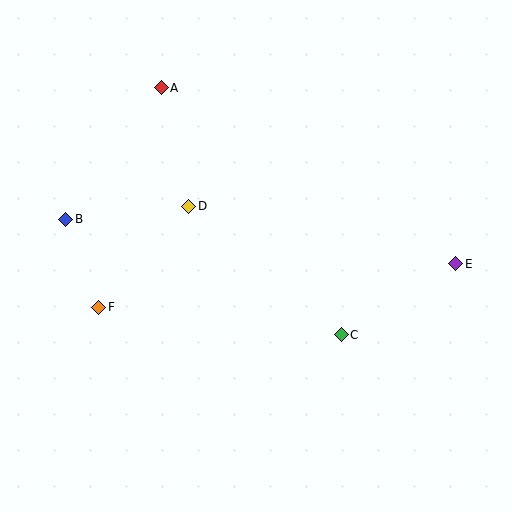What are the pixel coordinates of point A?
Point A is at (161, 88).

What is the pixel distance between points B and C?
The distance between B and C is 299 pixels.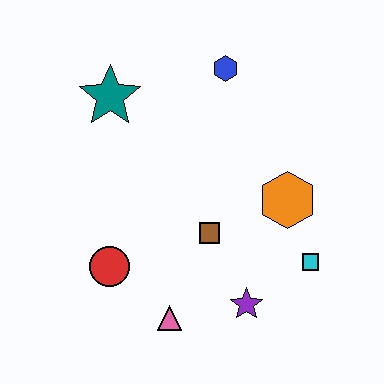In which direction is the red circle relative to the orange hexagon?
The red circle is to the left of the orange hexagon.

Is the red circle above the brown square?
No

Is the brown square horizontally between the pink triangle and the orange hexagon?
Yes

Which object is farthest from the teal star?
The cyan square is farthest from the teal star.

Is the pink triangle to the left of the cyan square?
Yes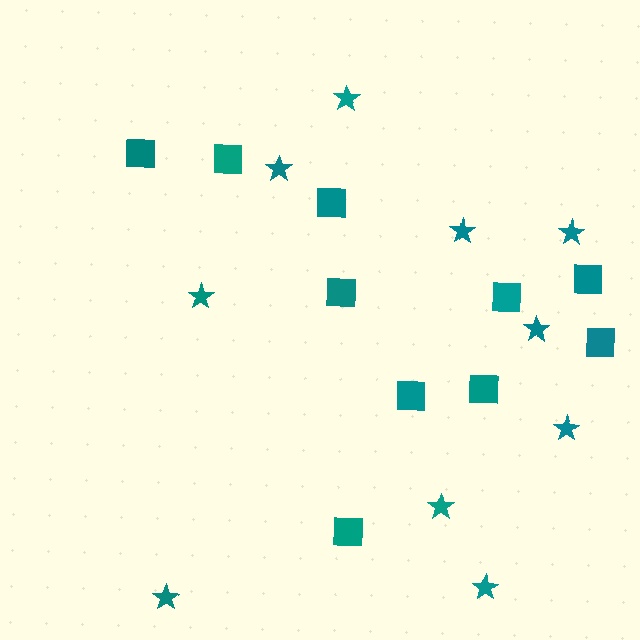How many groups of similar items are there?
There are 2 groups: one group of stars (10) and one group of squares (10).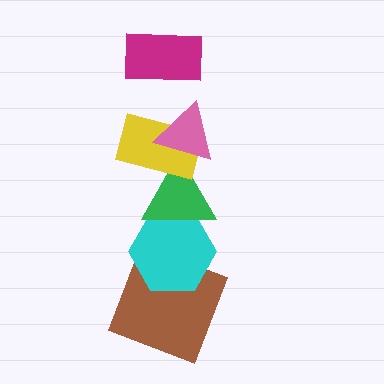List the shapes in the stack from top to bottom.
From top to bottom: the magenta rectangle, the pink triangle, the yellow rectangle, the green triangle, the cyan hexagon, the brown square.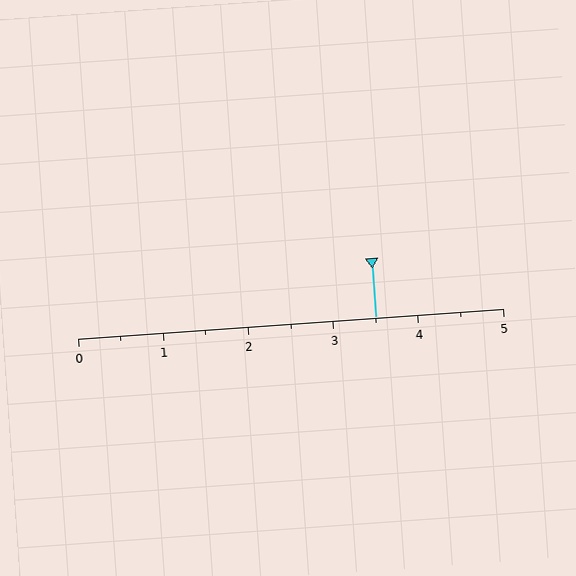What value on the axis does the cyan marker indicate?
The marker indicates approximately 3.5.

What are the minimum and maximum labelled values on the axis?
The axis runs from 0 to 5.